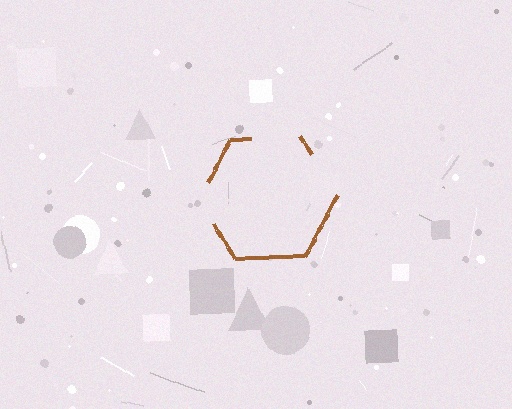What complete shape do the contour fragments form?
The contour fragments form a hexagon.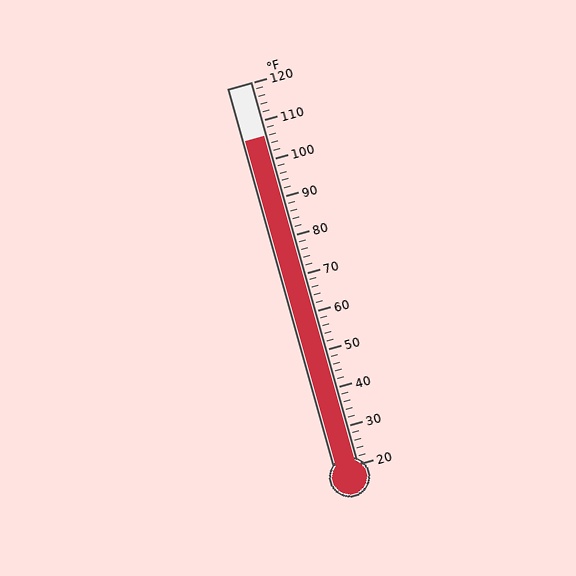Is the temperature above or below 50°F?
The temperature is above 50°F.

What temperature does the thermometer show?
The thermometer shows approximately 106°F.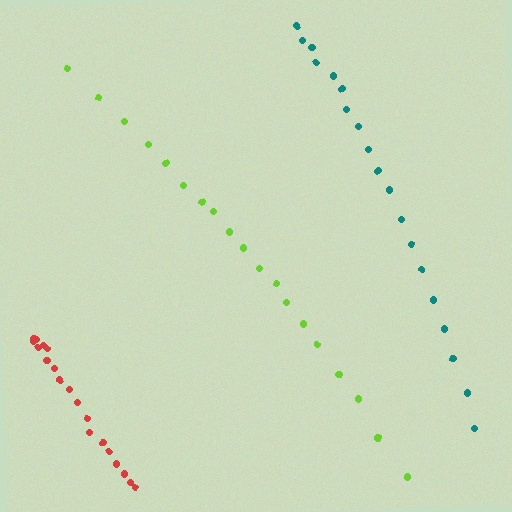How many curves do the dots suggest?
There are 3 distinct paths.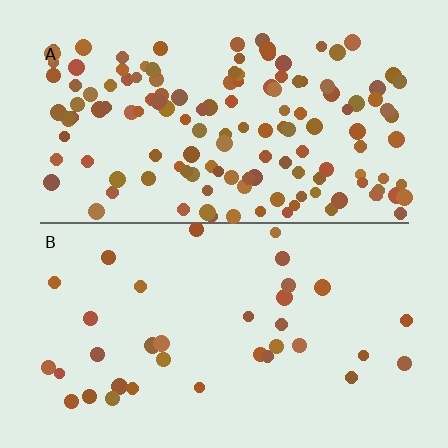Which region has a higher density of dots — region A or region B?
A (the top).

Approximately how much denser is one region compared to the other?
Approximately 4.0× — region A over region B.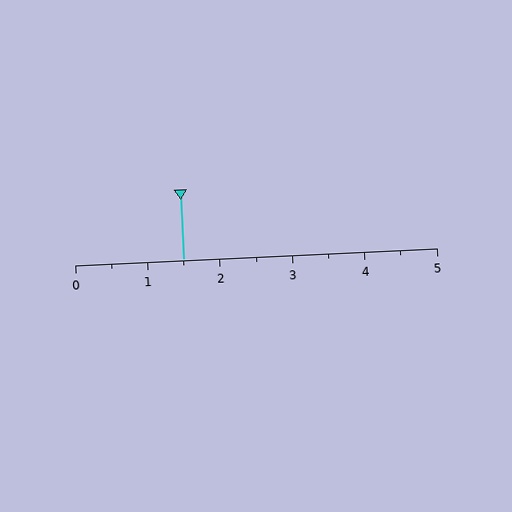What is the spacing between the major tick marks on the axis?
The major ticks are spaced 1 apart.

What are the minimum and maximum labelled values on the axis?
The axis runs from 0 to 5.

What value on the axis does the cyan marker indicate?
The marker indicates approximately 1.5.